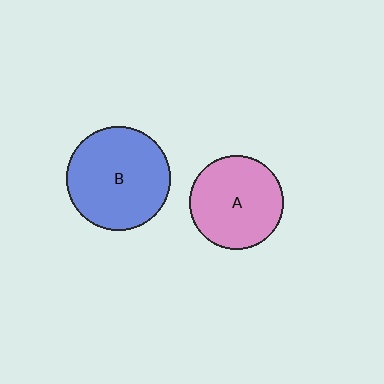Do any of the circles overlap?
No, none of the circles overlap.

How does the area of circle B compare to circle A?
Approximately 1.2 times.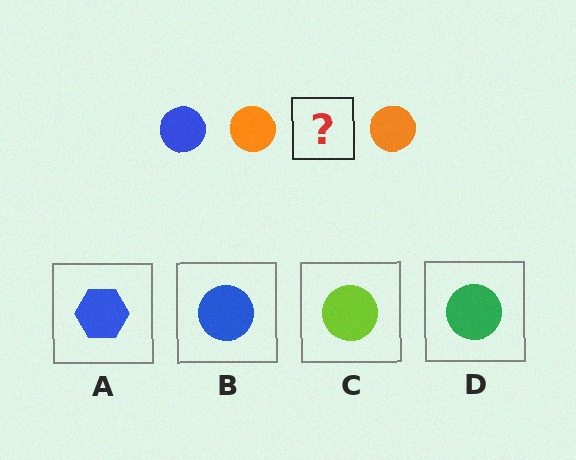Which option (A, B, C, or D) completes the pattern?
B.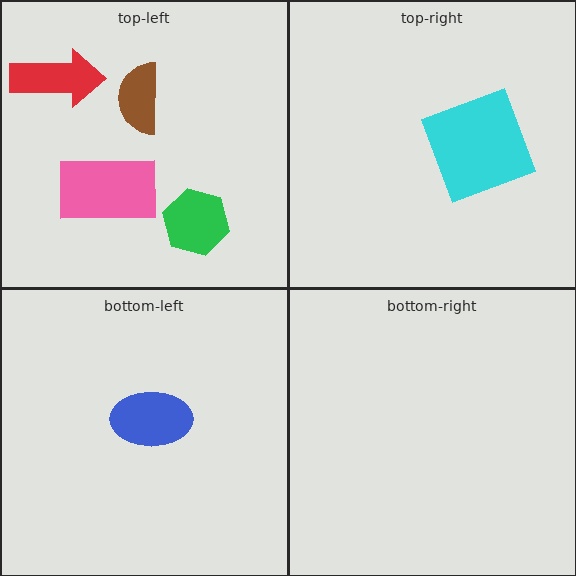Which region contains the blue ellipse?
The bottom-left region.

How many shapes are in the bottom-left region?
1.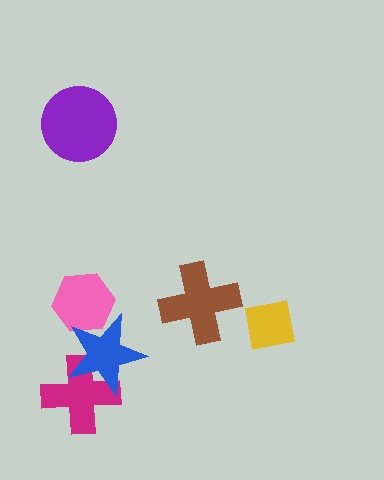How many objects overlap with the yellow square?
0 objects overlap with the yellow square.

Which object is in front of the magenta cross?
The blue star is in front of the magenta cross.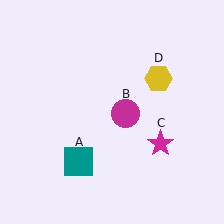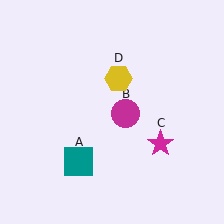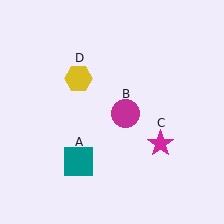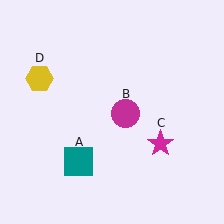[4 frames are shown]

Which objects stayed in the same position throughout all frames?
Teal square (object A) and magenta circle (object B) and magenta star (object C) remained stationary.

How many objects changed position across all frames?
1 object changed position: yellow hexagon (object D).